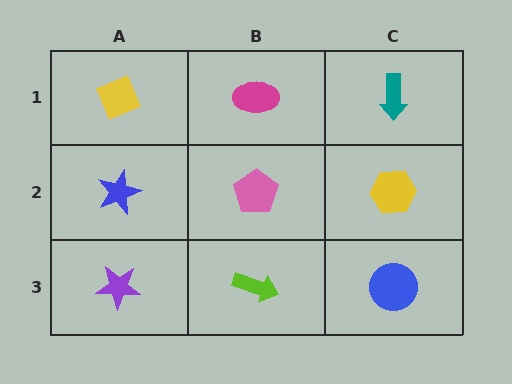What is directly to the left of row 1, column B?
A yellow diamond.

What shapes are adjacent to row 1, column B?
A pink pentagon (row 2, column B), a yellow diamond (row 1, column A), a teal arrow (row 1, column C).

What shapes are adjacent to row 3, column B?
A pink pentagon (row 2, column B), a purple star (row 3, column A), a blue circle (row 3, column C).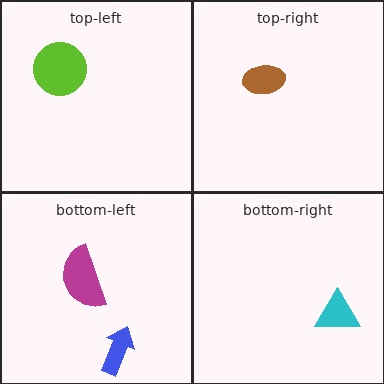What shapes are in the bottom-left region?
The magenta semicircle, the blue arrow.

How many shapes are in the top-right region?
1.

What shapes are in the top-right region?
The brown ellipse.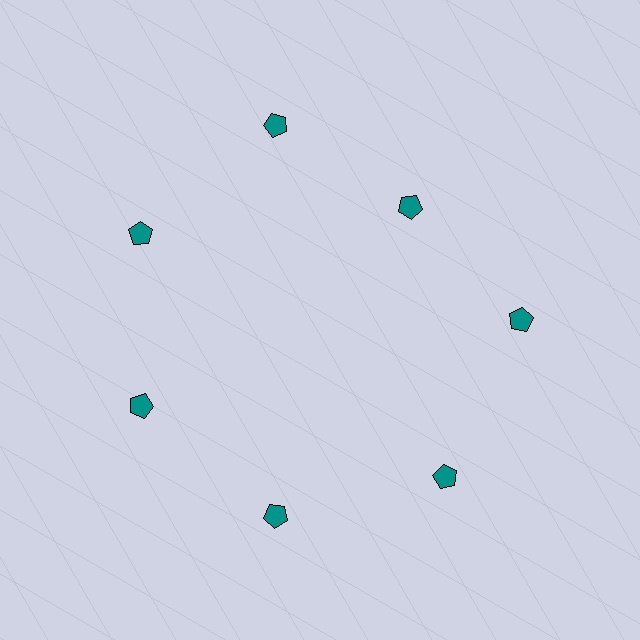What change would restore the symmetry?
The symmetry would be restored by moving it outward, back onto the ring so that all 7 pentagons sit at equal angles and equal distance from the center.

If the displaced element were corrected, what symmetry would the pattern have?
It would have 7-fold rotational symmetry — the pattern would map onto itself every 51 degrees.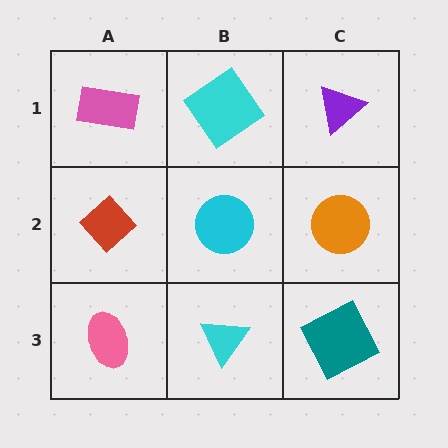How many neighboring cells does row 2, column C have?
3.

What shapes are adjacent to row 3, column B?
A cyan circle (row 2, column B), a pink ellipse (row 3, column A), a teal square (row 3, column C).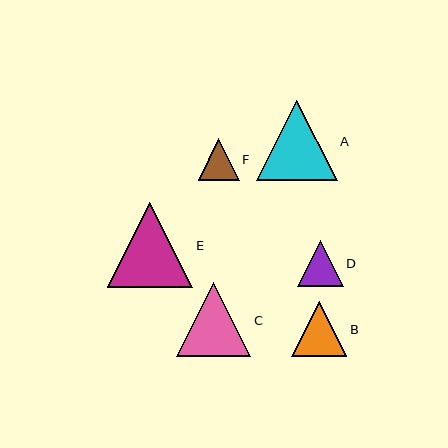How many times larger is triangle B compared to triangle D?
Triangle B is approximately 1.2 times the size of triangle D.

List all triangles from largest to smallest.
From largest to smallest: E, A, C, B, D, F.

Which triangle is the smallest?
Triangle F is the smallest with a size of approximately 41 pixels.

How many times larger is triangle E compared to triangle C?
Triangle E is approximately 1.1 times the size of triangle C.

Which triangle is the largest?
Triangle E is the largest with a size of approximately 85 pixels.